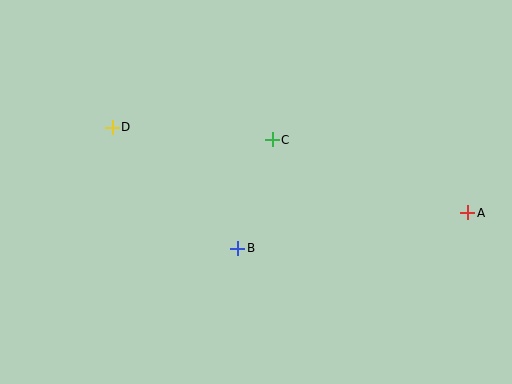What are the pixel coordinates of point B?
Point B is at (238, 248).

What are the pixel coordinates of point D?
Point D is at (112, 127).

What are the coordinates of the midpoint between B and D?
The midpoint between B and D is at (175, 188).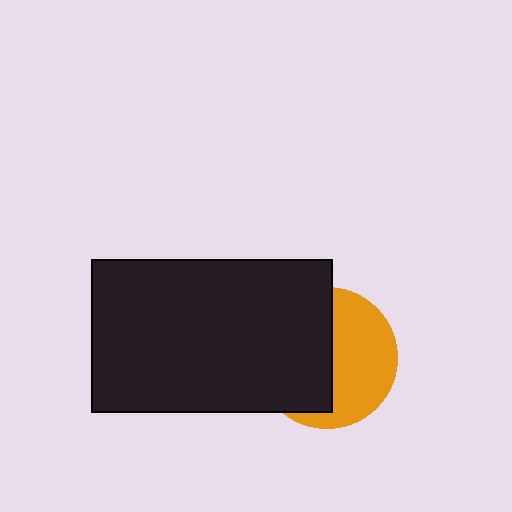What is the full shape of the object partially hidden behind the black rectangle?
The partially hidden object is an orange circle.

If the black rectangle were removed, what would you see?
You would see the complete orange circle.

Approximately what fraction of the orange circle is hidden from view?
Roughly 52% of the orange circle is hidden behind the black rectangle.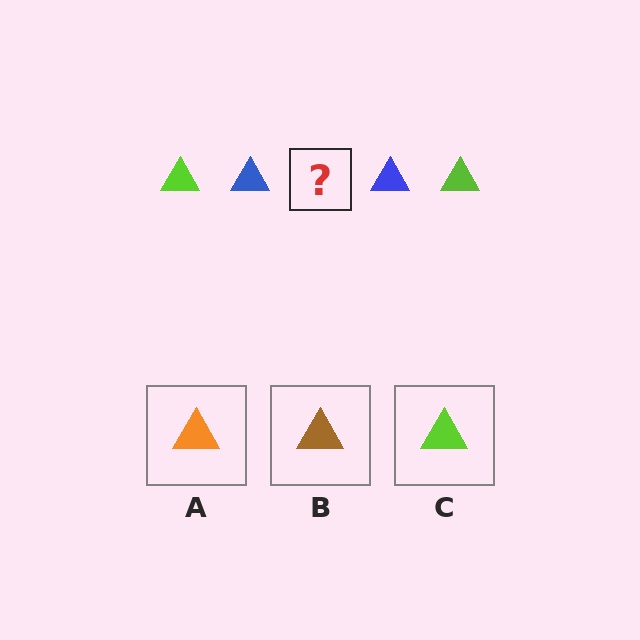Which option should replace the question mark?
Option C.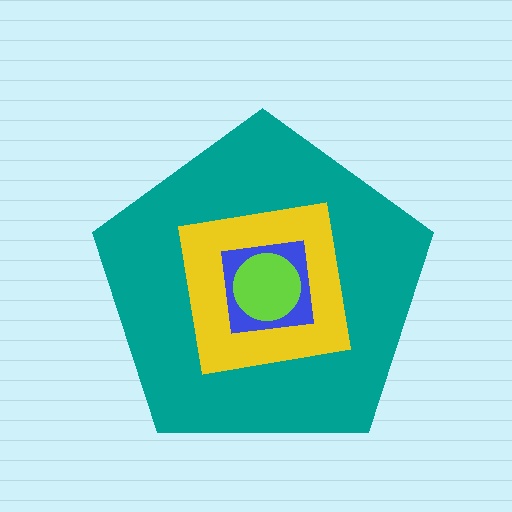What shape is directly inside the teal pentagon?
The yellow square.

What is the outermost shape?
The teal pentagon.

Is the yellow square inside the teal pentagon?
Yes.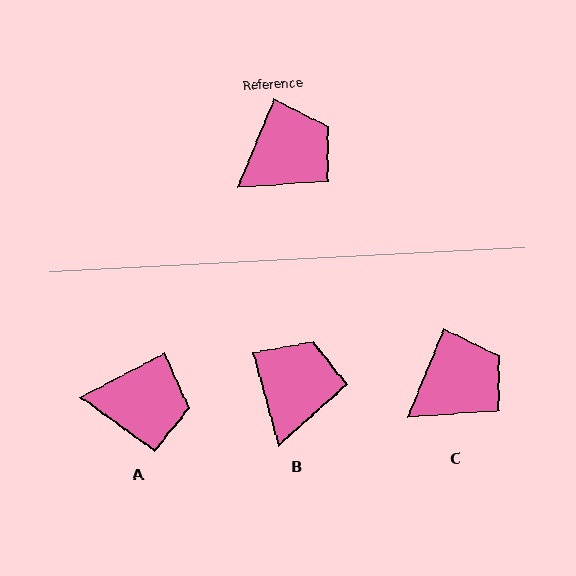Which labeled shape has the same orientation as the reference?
C.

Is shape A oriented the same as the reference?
No, it is off by about 40 degrees.